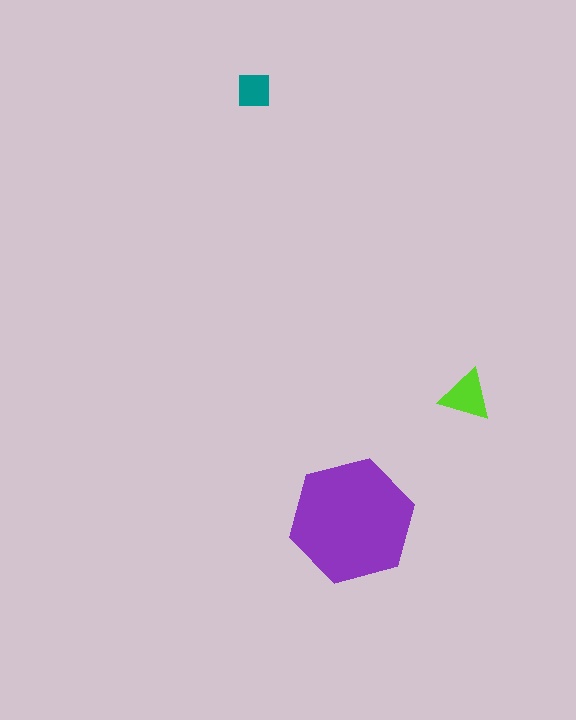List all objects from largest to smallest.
The purple hexagon, the lime triangle, the teal square.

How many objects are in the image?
There are 3 objects in the image.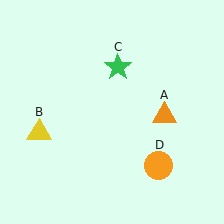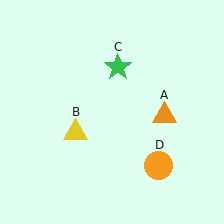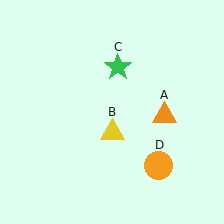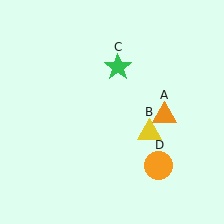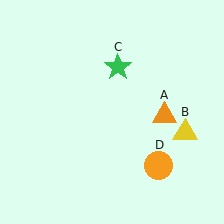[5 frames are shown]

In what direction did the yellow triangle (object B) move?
The yellow triangle (object B) moved right.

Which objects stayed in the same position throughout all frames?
Orange triangle (object A) and green star (object C) and orange circle (object D) remained stationary.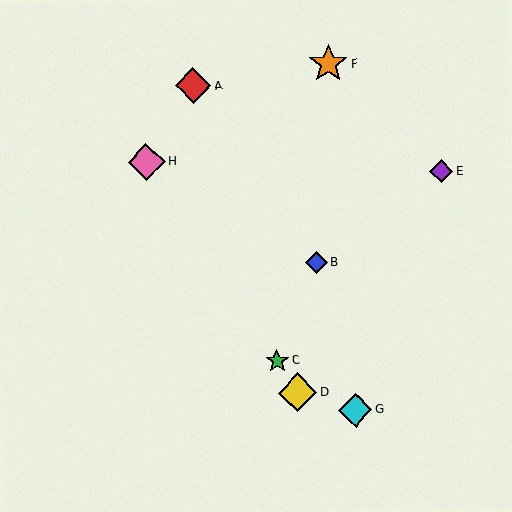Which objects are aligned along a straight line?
Objects C, D, H are aligned along a straight line.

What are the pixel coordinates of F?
Object F is at (328, 64).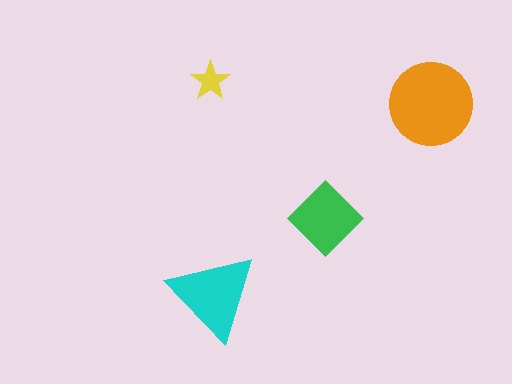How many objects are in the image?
There are 4 objects in the image.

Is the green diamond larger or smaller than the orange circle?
Smaller.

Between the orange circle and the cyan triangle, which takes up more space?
The orange circle.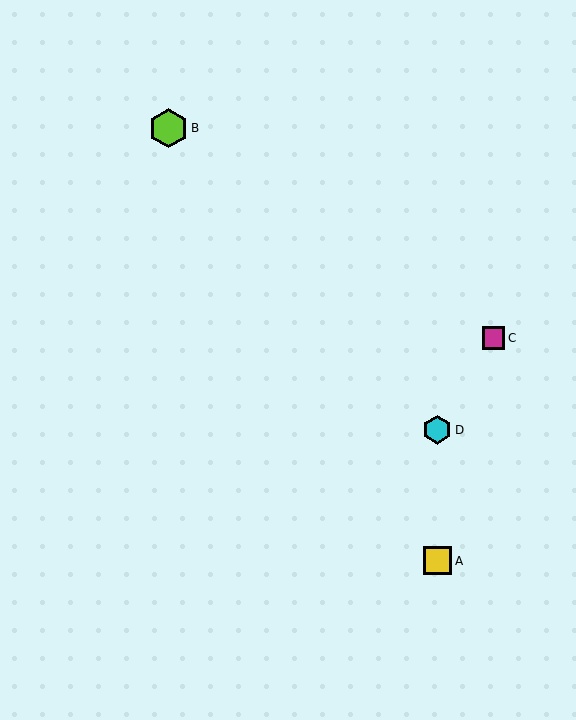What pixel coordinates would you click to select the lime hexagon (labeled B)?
Click at (169, 128) to select the lime hexagon B.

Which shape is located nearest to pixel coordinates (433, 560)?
The yellow square (labeled A) at (438, 561) is nearest to that location.